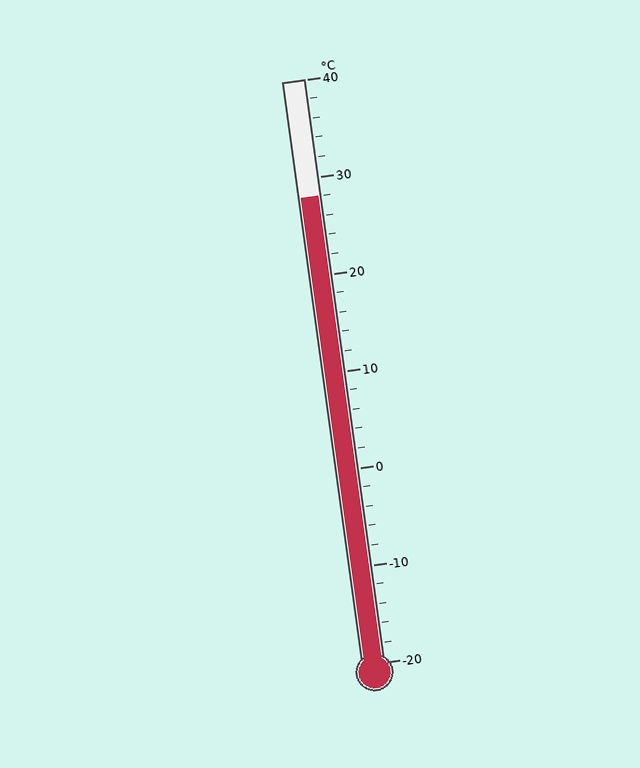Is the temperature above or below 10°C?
The temperature is above 10°C.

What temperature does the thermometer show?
The thermometer shows approximately 28°C.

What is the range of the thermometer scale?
The thermometer scale ranges from -20°C to 40°C.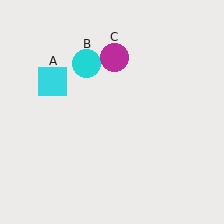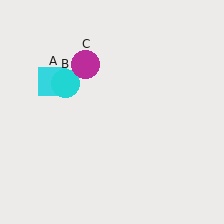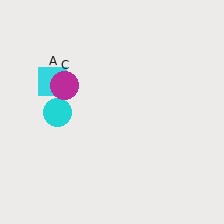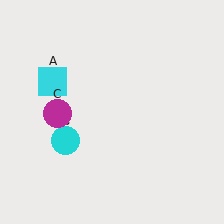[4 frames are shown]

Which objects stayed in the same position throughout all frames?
Cyan square (object A) remained stationary.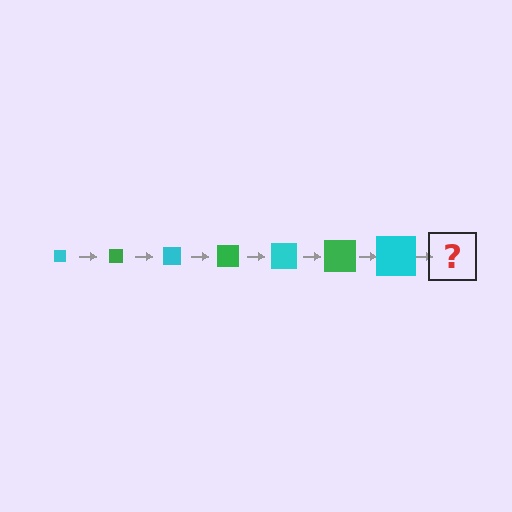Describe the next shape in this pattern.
It should be a green square, larger than the previous one.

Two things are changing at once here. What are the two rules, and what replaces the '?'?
The two rules are that the square grows larger each step and the color cycles through cyan and green. The '?' should be a green square, larger than the previous one.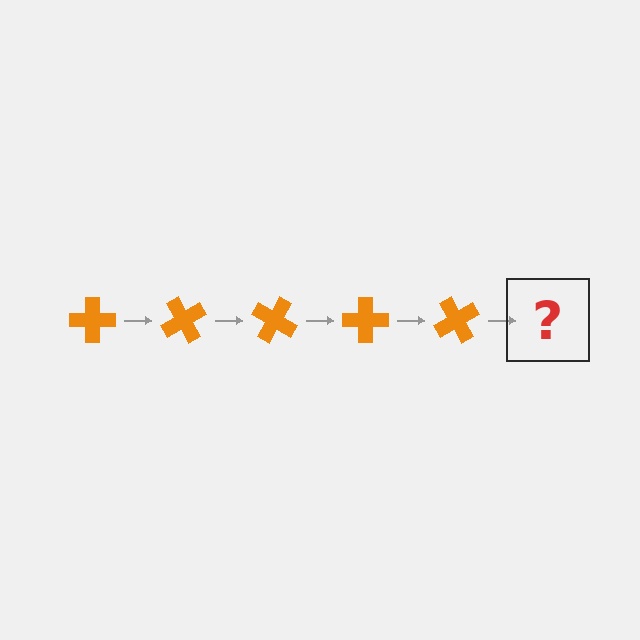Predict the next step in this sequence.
The next step is an orange cross rotated 300 degrees.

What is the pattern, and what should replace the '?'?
The pattern is that the cross rotates 60 degrees each step. The '?' should be an orange cross rotated 300 degrees.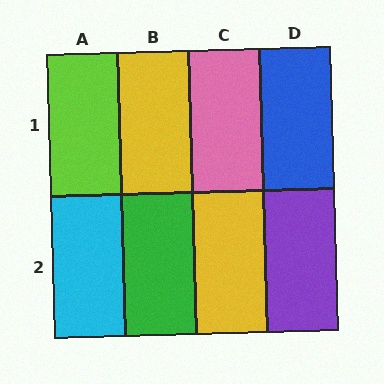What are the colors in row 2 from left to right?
Cyan, green, yellow, purple.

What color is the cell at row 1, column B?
Yellow.